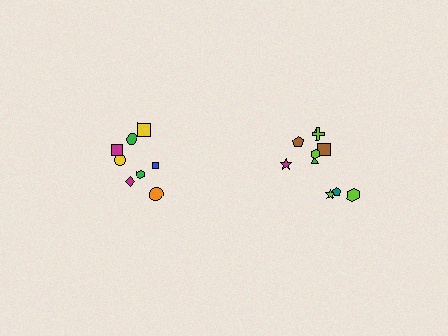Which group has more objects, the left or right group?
The right group.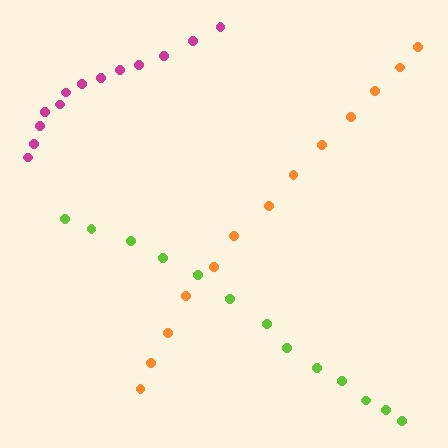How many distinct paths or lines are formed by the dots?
There are 3 distinct paths.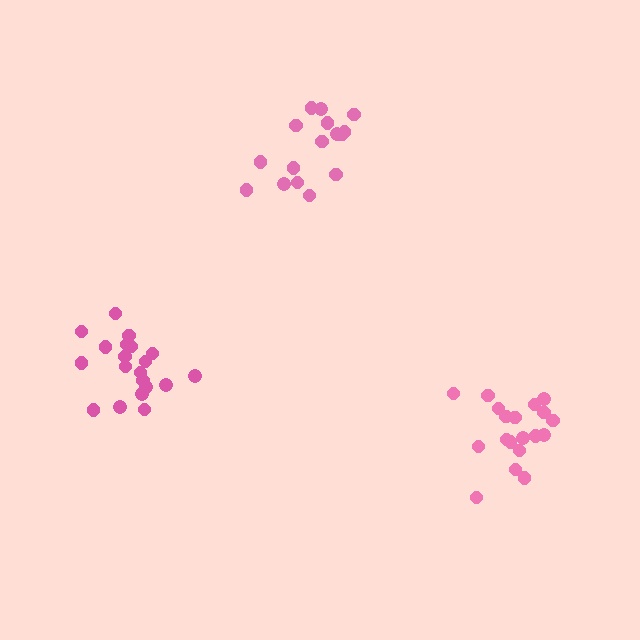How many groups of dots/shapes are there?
There are 3 groups.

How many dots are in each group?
Group 1: 20 dots, Group 2: 16 dots, Group 3: 19 dots (55 total).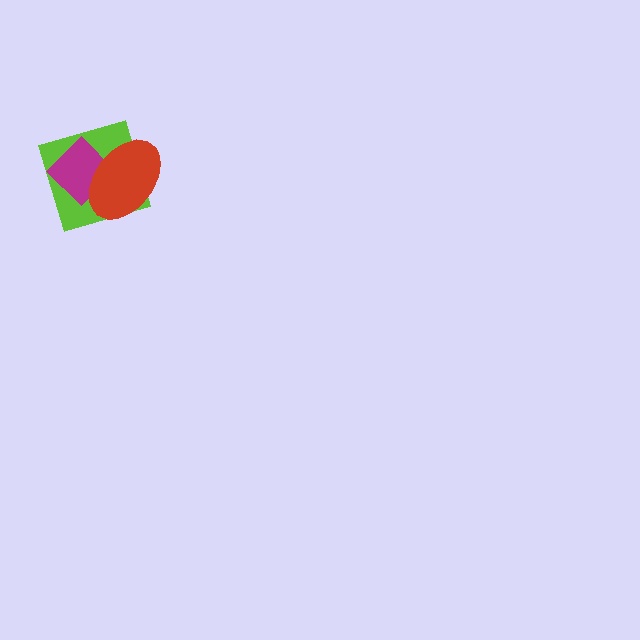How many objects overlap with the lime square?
2 objects overlap with the lime square.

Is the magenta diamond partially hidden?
Yes, it is partially covered by another shape.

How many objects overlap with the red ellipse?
2 objects overlap with the red ellipse.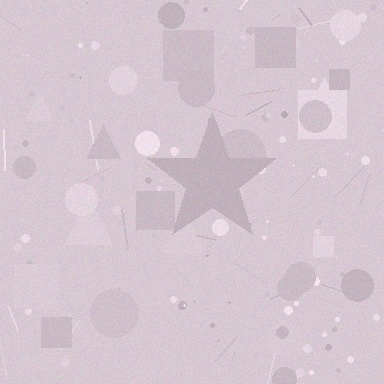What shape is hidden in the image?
A star is hidden in the image.